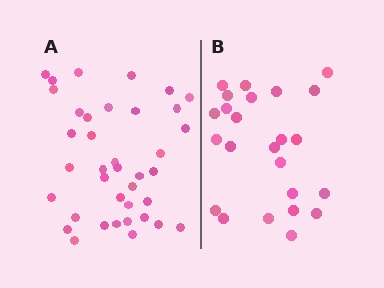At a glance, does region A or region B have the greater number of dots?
Region A (the left region) has more dots.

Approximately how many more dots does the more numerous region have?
Region A has approximately 15 more dots than region B.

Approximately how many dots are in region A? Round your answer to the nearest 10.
About 40 dots. (The exact count is 38, which rounds to 40.)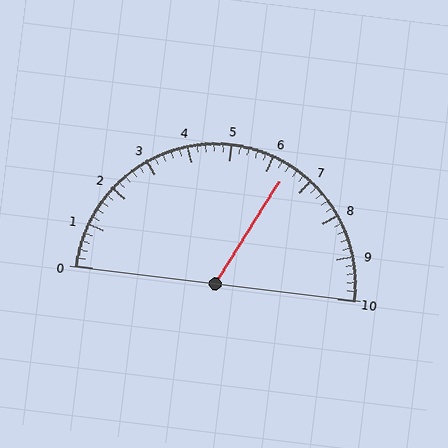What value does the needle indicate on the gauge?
The needle indicates approximately 6.4.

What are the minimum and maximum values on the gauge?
The gauge ranges from 0 to 10.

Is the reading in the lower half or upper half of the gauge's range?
The reading is in the upper half of the range (0 to 10).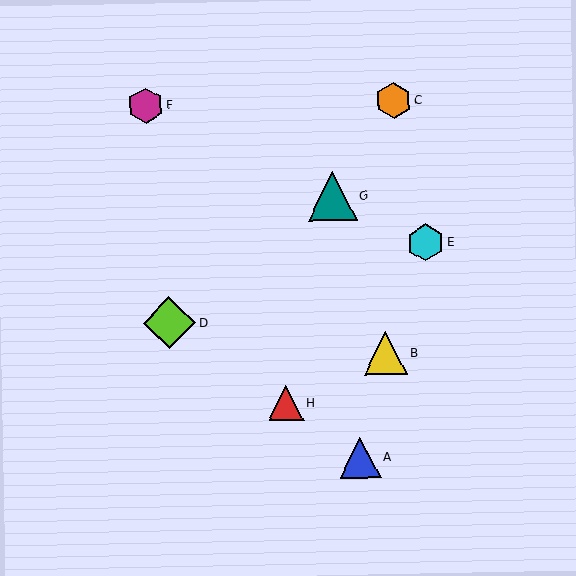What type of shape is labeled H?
Shape H is a red triangle.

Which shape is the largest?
The lime diamond (labeled D) is the largest.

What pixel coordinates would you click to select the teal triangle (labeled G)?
Click at (332, 196) to select the teal triangle G.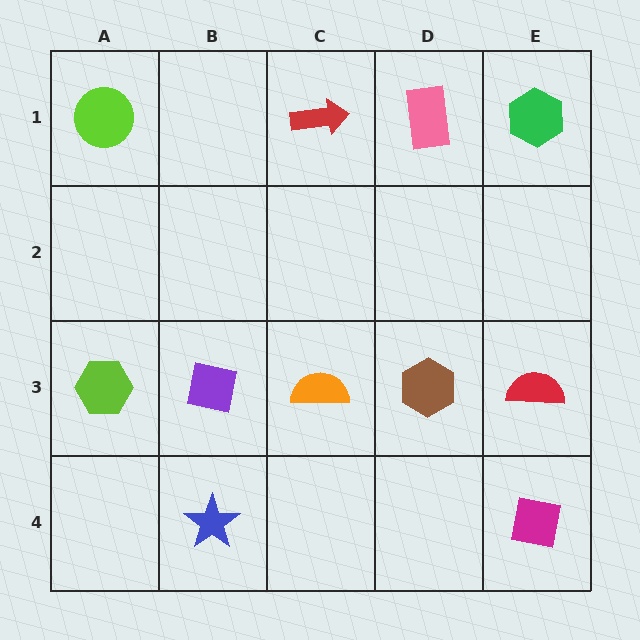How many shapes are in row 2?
0 shapes.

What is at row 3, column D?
A brown hexagon.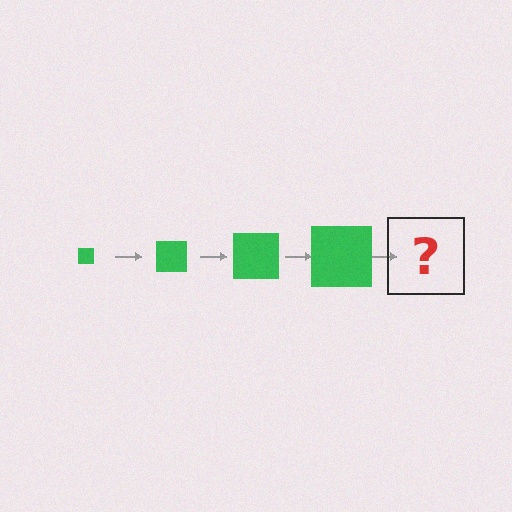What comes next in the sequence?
The next element should be a green square, larger than the previous one.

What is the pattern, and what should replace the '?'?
The pattern is that the square gets progressively larger each step. The '?' should be a green square, larger than the previous one.